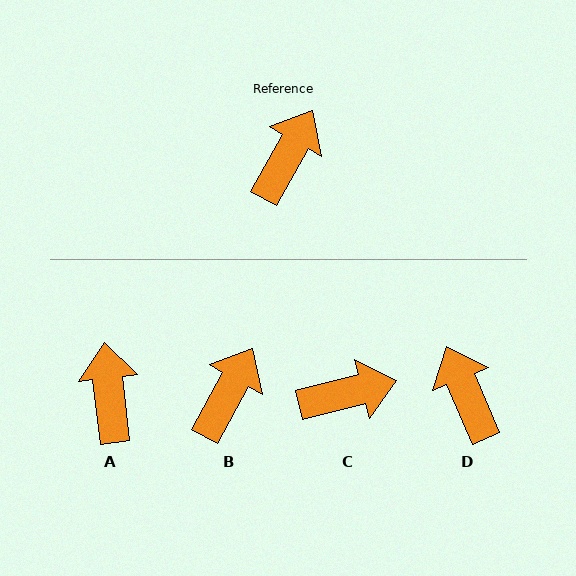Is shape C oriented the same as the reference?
No, it is off by about 47 degrees.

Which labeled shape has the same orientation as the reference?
B.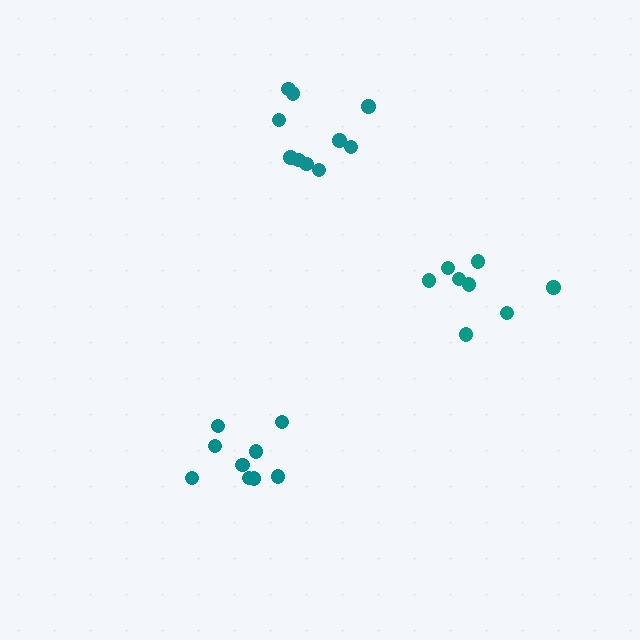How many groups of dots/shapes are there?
There are 3 groups.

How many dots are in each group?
Group 1: 8 dots, Group 2: 9 dots, Group 3: 10 dots (27 total).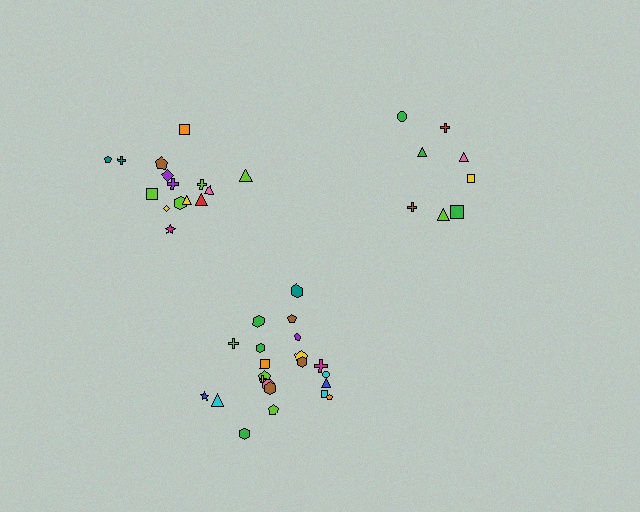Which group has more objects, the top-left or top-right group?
The top-left group.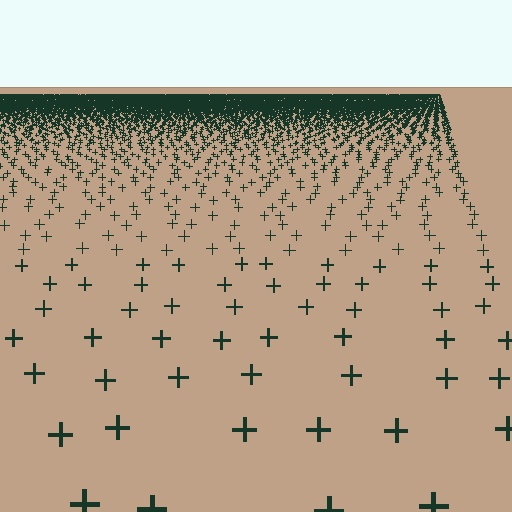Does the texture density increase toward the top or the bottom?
Density increases toward the top.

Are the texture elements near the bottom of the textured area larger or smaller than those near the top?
Larger. Near the bottom, elements are closer to the viewer and appear at a bigger on-screen size.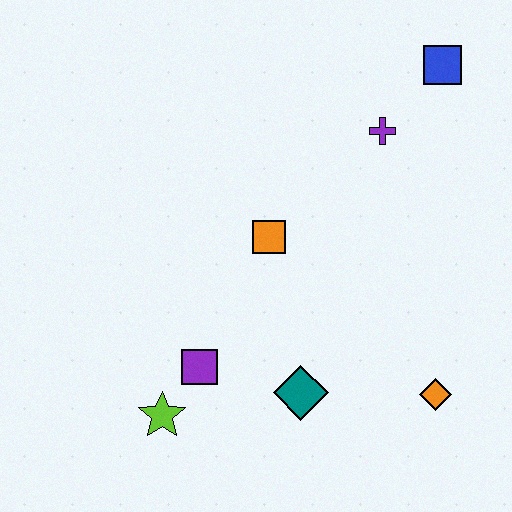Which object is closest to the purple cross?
The blue square is closest to the purple cross.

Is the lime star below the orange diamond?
Yes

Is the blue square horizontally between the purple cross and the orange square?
No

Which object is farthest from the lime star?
The blue square is farthest from the lime star.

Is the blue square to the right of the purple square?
Yes